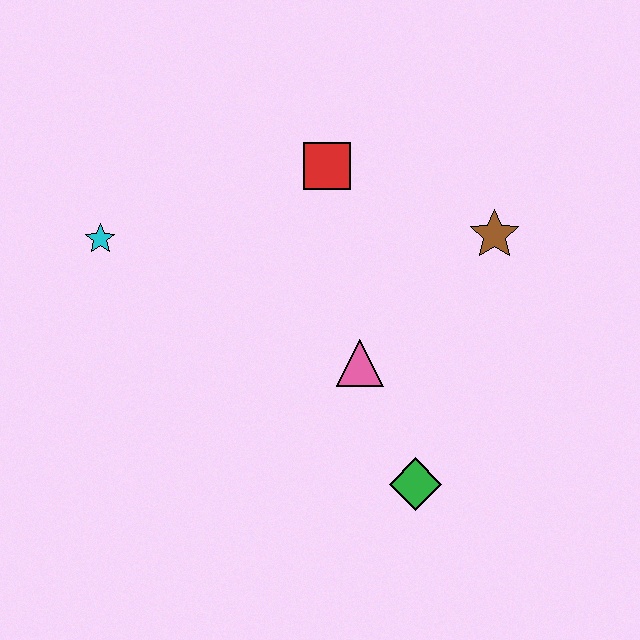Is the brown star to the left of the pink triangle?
No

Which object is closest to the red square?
The brown star is closest to the red square.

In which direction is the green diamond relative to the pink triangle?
The green diamond is below the pink triangle.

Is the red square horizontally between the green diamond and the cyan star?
Yes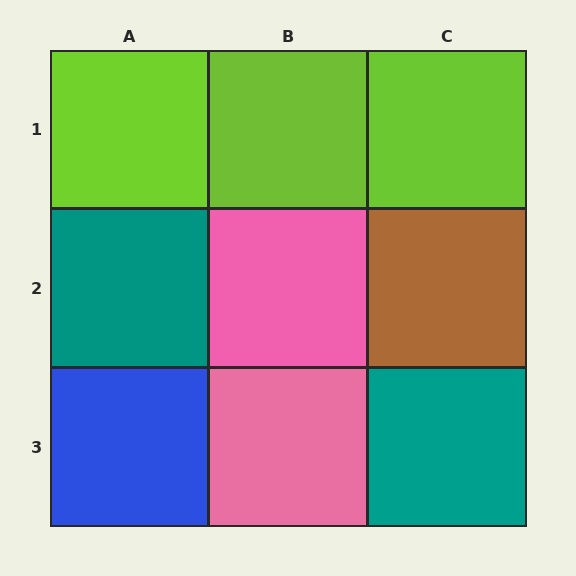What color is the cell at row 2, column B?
Pink.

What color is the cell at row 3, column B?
Pink.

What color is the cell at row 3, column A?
Blue.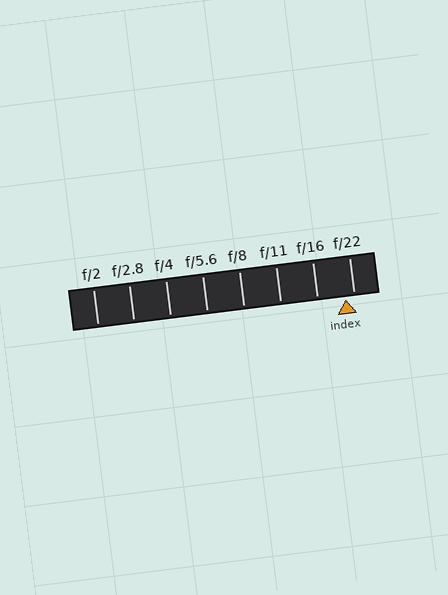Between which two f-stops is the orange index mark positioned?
The index mark is between f/16 and f/22.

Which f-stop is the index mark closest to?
The index mark is closest to f/22.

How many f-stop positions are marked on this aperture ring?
There are 8 f-stop positions marked.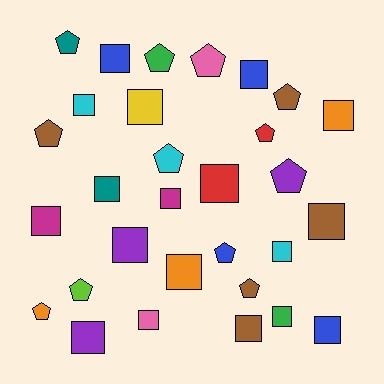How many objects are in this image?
There are 30 objects.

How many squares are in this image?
There are 18 squares.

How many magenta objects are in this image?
There are 2 magenta objects.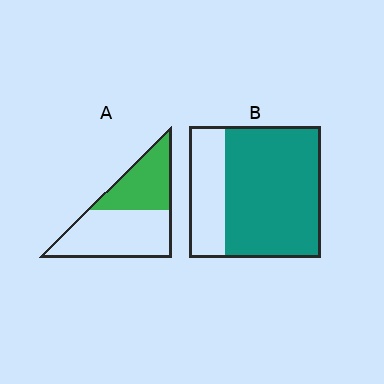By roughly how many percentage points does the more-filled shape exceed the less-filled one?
By roughly 30 percentage points (B over A).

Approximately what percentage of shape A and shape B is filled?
A is approximately 40% and B is approximately 75%.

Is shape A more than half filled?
No.